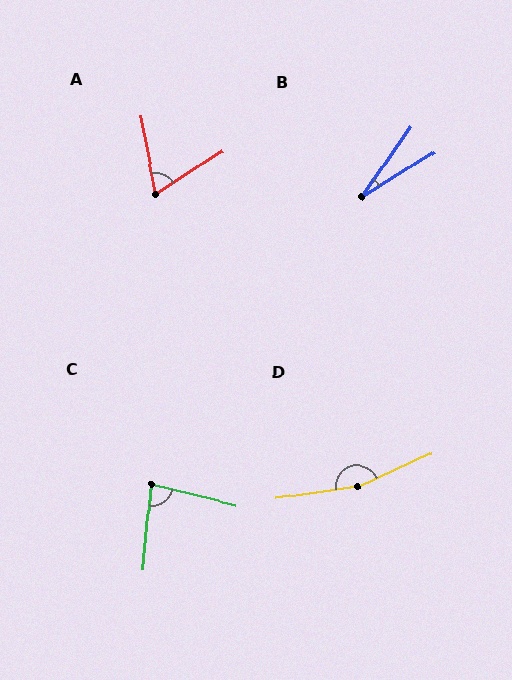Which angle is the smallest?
B, at approximately 24 degrees.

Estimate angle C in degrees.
Approximately 81 degrees.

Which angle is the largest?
D, at approximately 164 degrees.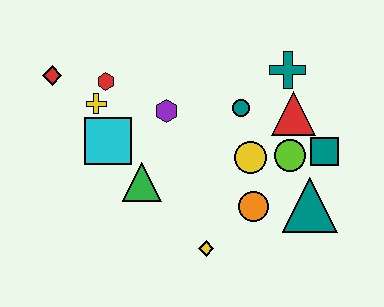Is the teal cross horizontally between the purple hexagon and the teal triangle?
Yes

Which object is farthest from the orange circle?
The red diamond is farthest from the orange circle.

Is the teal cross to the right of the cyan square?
Yes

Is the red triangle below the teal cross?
Yes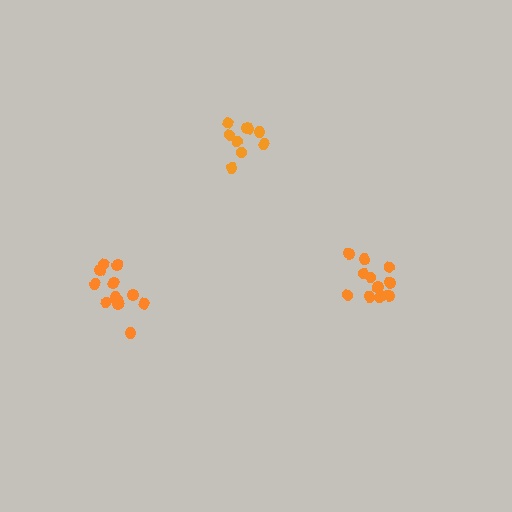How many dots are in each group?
Group 1: 9 dots, Group 2: 12 dots, Group 3: 12 dots (33 total).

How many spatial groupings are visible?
There are 3 spatial groupings.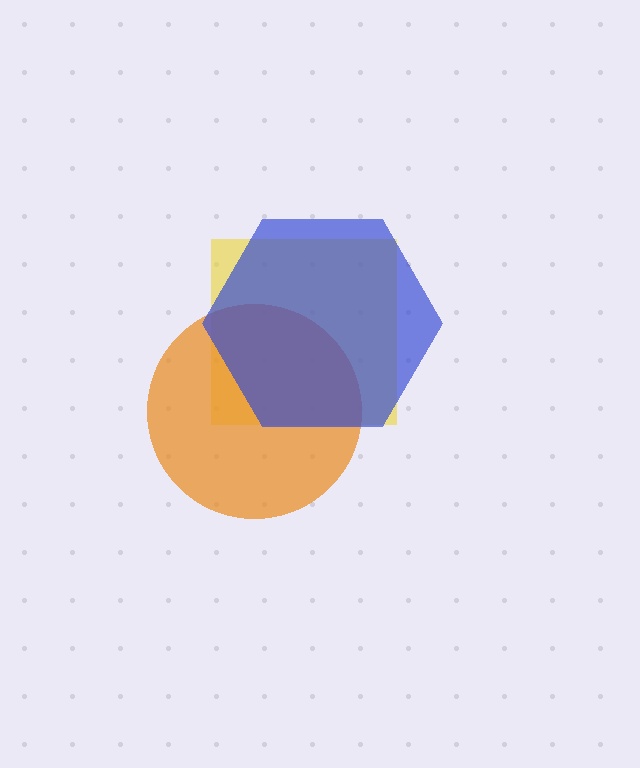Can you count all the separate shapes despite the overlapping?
Yes, there are 3 separate shapes.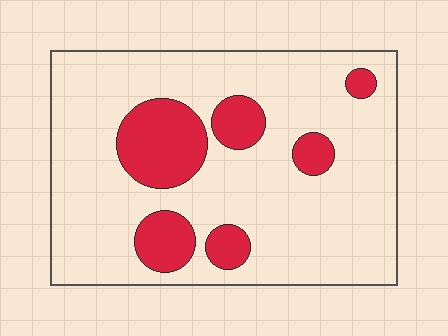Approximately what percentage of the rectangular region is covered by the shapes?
Approximately 20%.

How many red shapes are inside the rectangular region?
6.